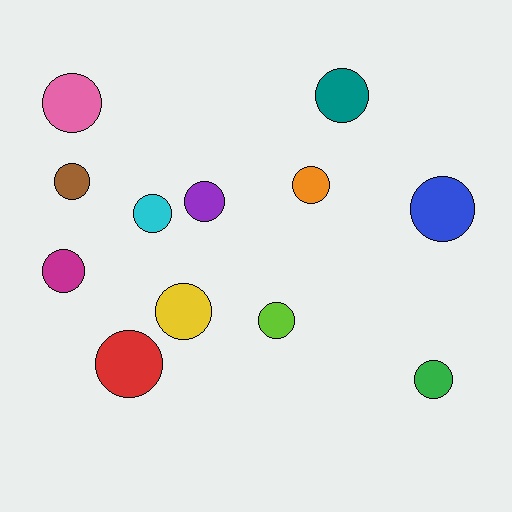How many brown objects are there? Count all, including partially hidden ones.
There is 1 brown object.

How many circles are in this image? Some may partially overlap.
There are 12 circles.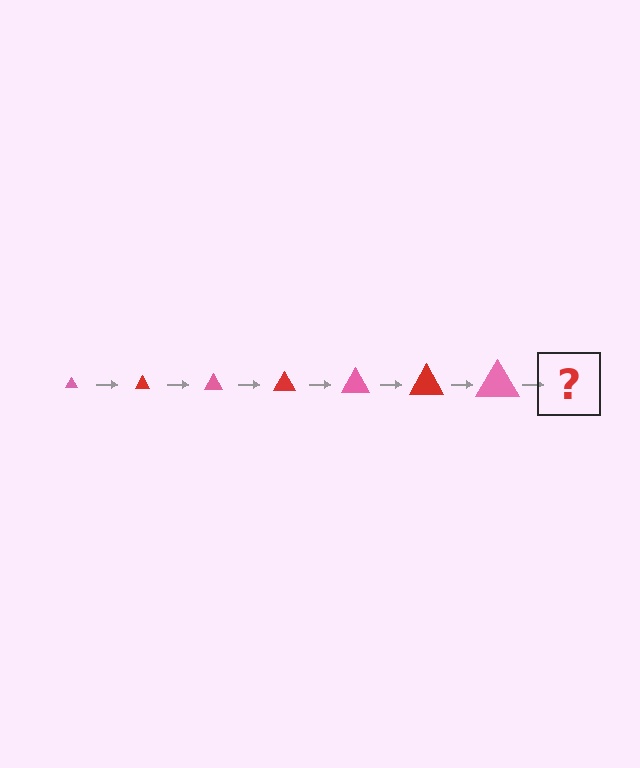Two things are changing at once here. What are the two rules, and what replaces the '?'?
The two rules are that the triangle grows larger each step and the color cycles through pink and red. The '?' should be a red triangle, larger than the previous one.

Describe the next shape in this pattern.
It should be a red triangle, larger than the previous one.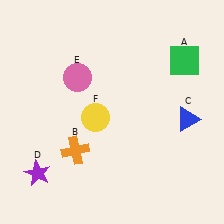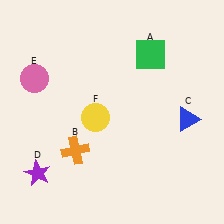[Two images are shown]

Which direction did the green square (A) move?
The green square (A) moved left.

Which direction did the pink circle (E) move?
The pink circle (E) moved left.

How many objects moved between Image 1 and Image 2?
2 objects moved between the two images.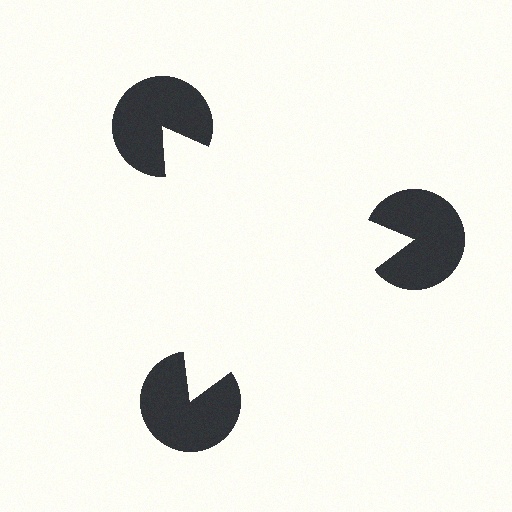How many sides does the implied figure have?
3 sides.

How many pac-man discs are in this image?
There are 3 — one at each vertex of the illusory triangle.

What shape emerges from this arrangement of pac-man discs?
An illusory triangle — its edges are inferred from the aligned wedge cuts in the pac-man discs, not physically drawn.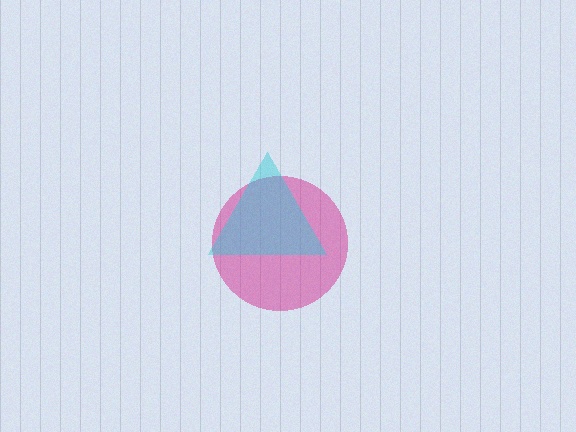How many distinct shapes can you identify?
There are 2 distinct shapes: a magenta circle, a cyan triangle.